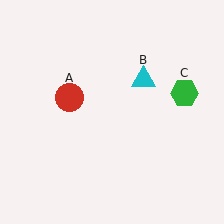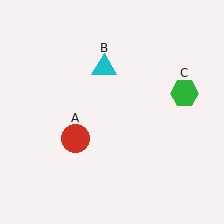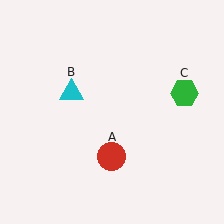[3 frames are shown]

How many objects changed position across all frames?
2 objects changed position: red circle (object A), cyan triangle (object B).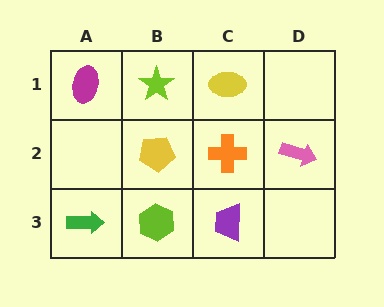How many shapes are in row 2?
3 shapes.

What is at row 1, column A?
A magenta ellipse.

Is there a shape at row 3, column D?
No, that cell is empty.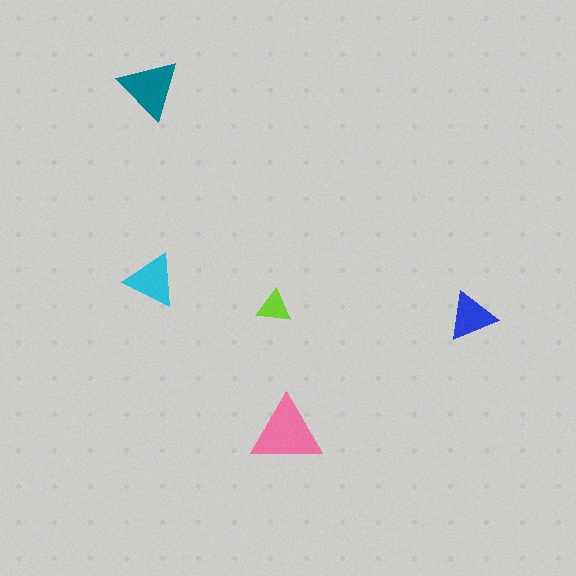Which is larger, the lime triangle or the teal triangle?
The teal one.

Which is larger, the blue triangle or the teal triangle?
The teal one.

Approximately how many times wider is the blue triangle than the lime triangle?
About 1.5 times wider.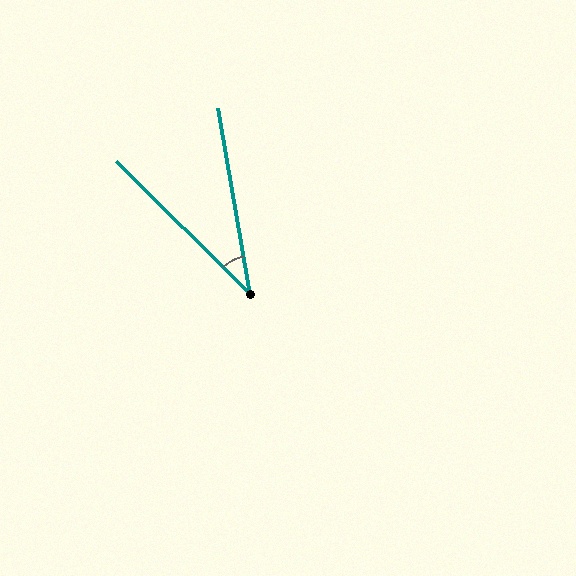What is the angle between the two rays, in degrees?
Approximately 35 degrees.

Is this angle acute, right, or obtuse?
It is acute.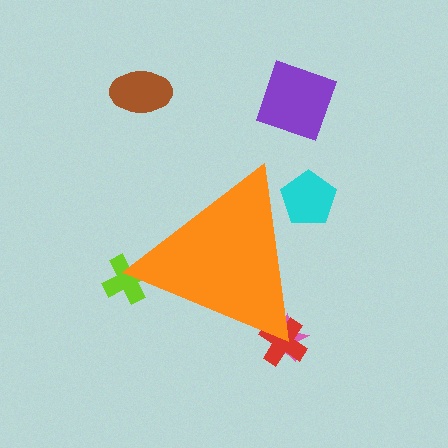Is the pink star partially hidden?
Yes, the pink star is partially hidden behind the orange triangle.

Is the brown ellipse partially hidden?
No, the brown ellipse is fully visible.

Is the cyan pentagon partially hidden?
Yes, the cyan pentagon is partially hidden behind the orange triangle.